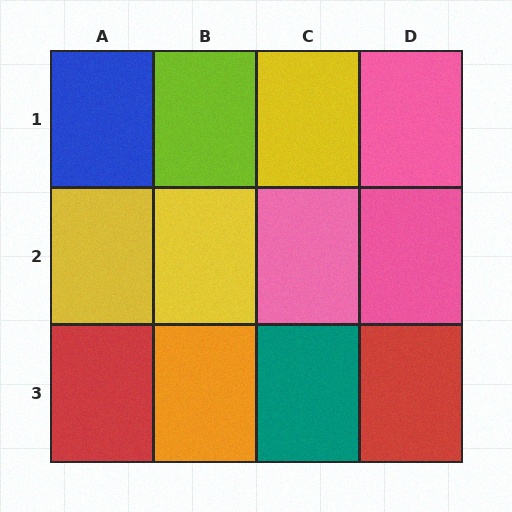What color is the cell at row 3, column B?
Orange.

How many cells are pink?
3 cells are pink.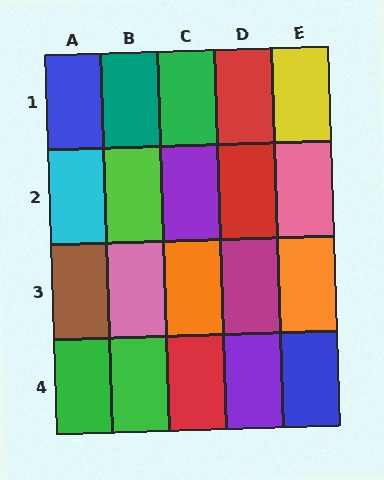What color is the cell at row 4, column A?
Green.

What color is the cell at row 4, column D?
Purple.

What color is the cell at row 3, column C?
Orange.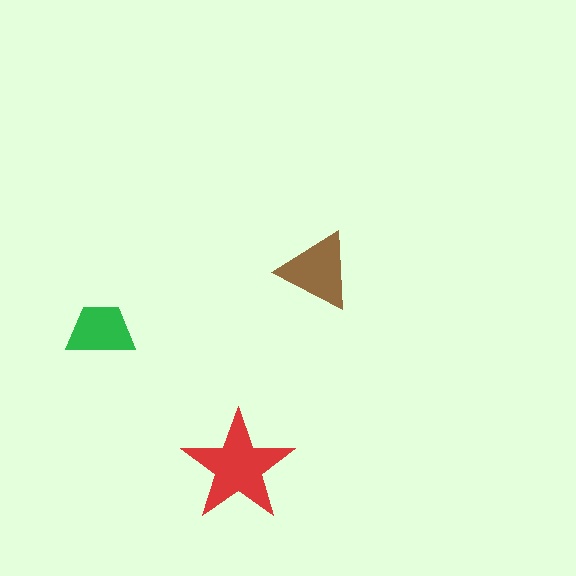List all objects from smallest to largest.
The green trapezoid, the brown triangle, the red star.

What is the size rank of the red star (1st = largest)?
1st.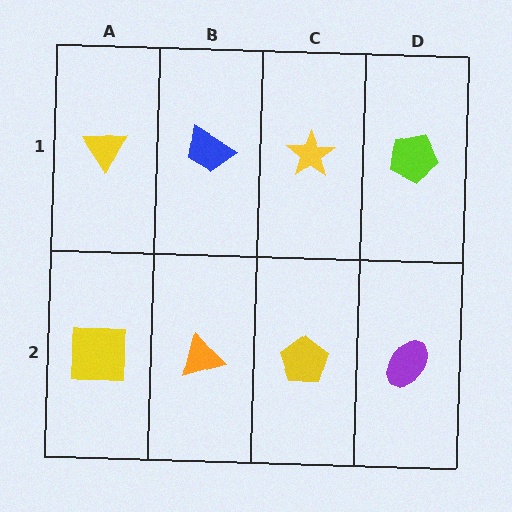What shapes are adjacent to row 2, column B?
A blue trapezoid (row 1, column B), a yellow square (row 2, column A), a yellow pentagon (row 2, column C).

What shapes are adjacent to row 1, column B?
An orange triangle (row 2, column B), a yellow triangle (row 1, column A), a yellow star (row 1, column C).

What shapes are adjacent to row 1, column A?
A yellow square (row 2, column A), a blue trapezoid (row 1, column B).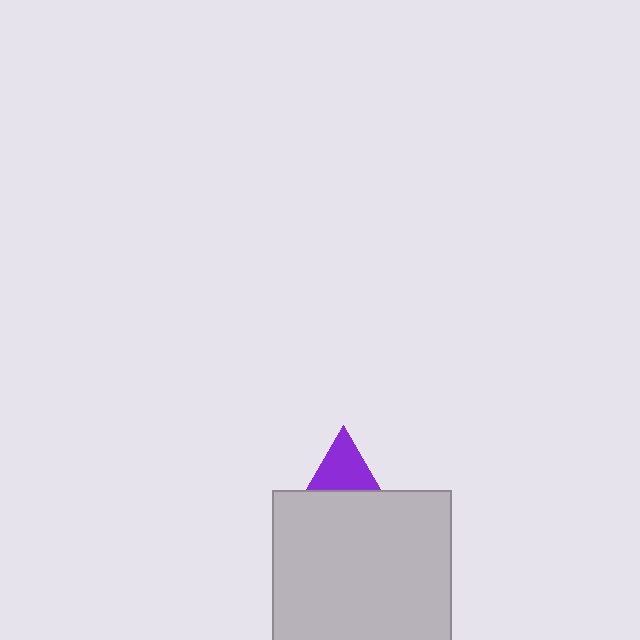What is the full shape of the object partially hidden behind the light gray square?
The partially hidden object is a purple triangle.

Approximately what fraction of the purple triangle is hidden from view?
Roughly 49% of the purple triangle is hidden behind the light gray square.